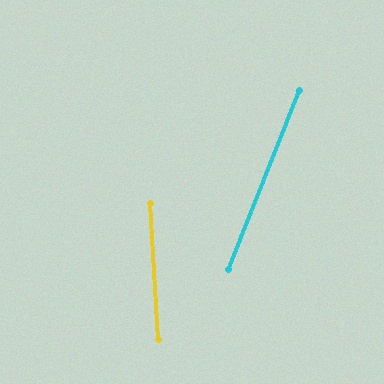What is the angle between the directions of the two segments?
Approximately 25 degrees.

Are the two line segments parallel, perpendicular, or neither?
Neither parallel nor perpendicular — they differ by about 25°.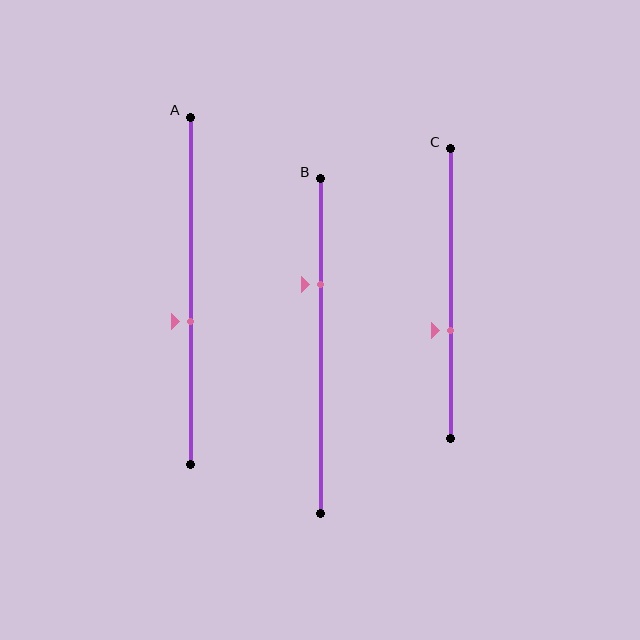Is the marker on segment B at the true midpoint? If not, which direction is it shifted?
No, the marker on segment B is shifted upward by about 19% of the segment length.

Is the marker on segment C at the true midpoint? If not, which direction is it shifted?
No, the marker on segment C is shifted downward by about 13% of the segment length.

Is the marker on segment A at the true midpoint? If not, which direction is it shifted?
No, the marker on segment A is shifted downward by about 9% of the segment length.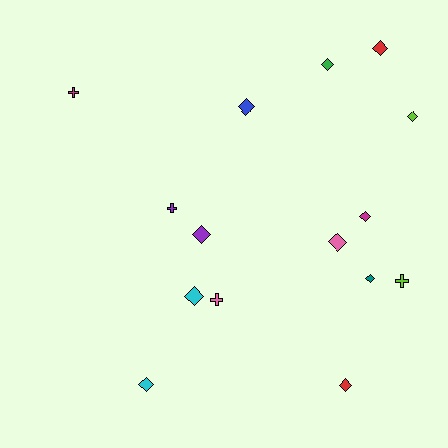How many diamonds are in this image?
There are 11 diamonds.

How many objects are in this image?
There are 15 objects.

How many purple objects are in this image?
There are 2 purple objects.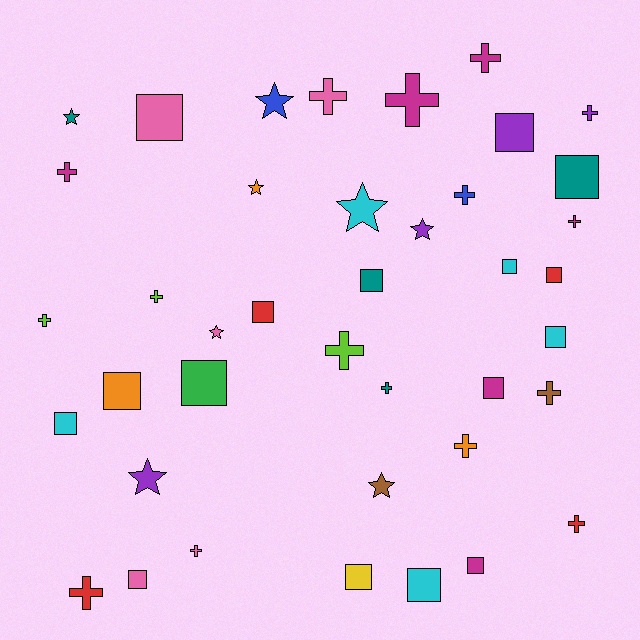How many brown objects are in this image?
There are 2 brown objects.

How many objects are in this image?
There are 40 objects.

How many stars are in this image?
There are 8 stars.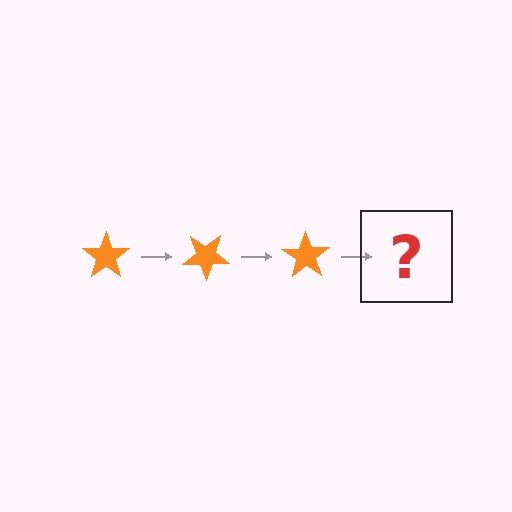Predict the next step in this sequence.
The next step is an orange star rotated 105 degrees.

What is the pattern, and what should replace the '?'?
The pattern is that the star rotates 35 degrees each step. The '?' should be an orange star rotated 105 degrees.